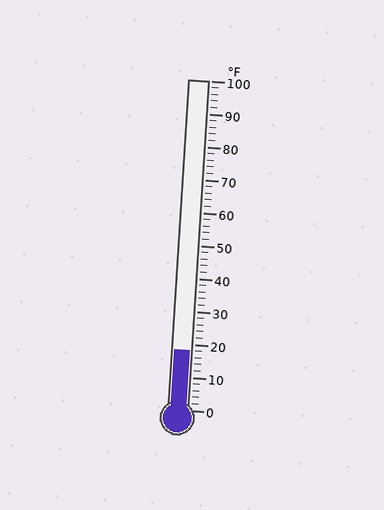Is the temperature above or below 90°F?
The temperature is below 90°F.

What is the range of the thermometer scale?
The thermometer scale ranges from 0°F to 100°F.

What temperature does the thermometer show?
The thermometer shows approximately 18°F.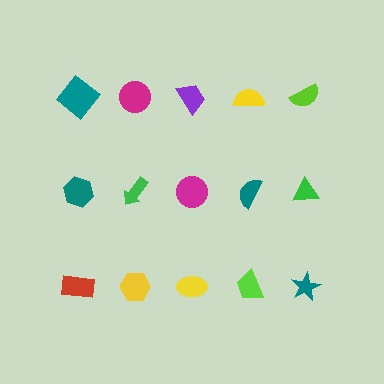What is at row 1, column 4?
A yellow semicircle.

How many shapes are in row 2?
5 shapes.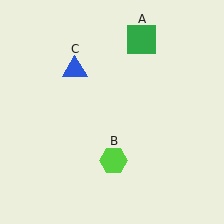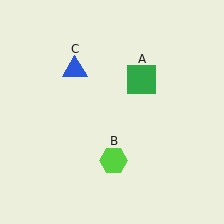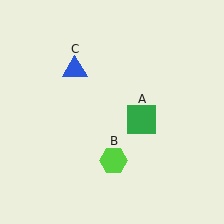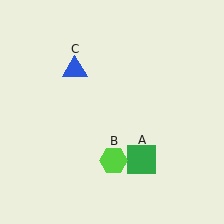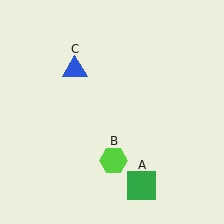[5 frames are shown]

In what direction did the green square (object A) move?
The green square (object A) moved down.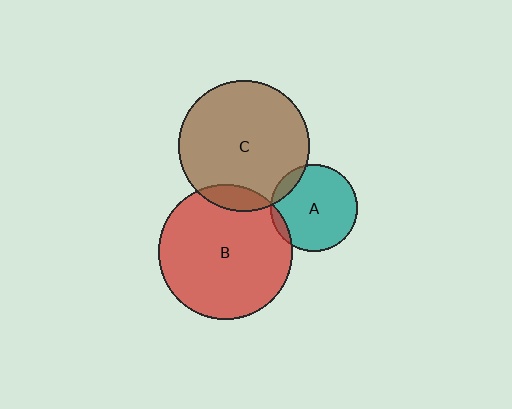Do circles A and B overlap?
Yes.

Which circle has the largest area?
Circle B (red).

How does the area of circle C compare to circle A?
Approximately 2.3 times.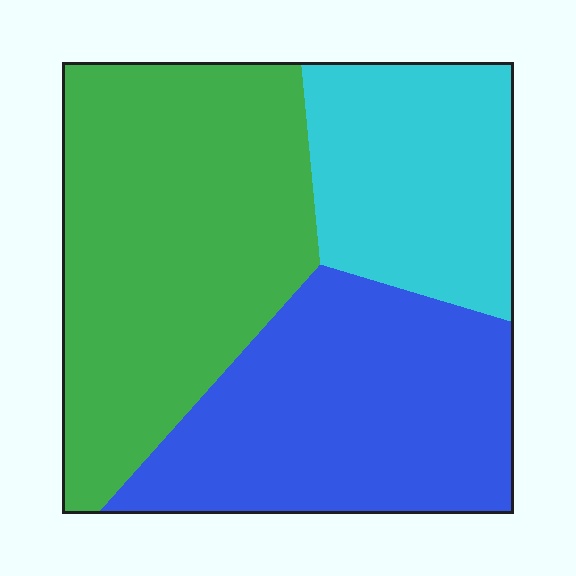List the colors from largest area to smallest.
From largest to smallest: green, blue, cyan.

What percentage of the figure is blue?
Blue takes up about one third (1/3) of the figure.